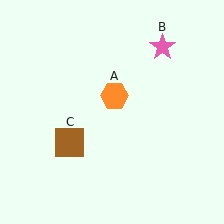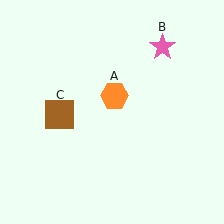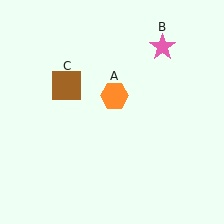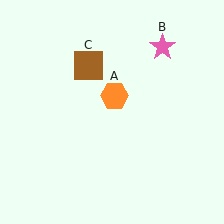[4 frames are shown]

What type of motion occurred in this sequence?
The brown square (object C) rotated clockwise around the center of the scene.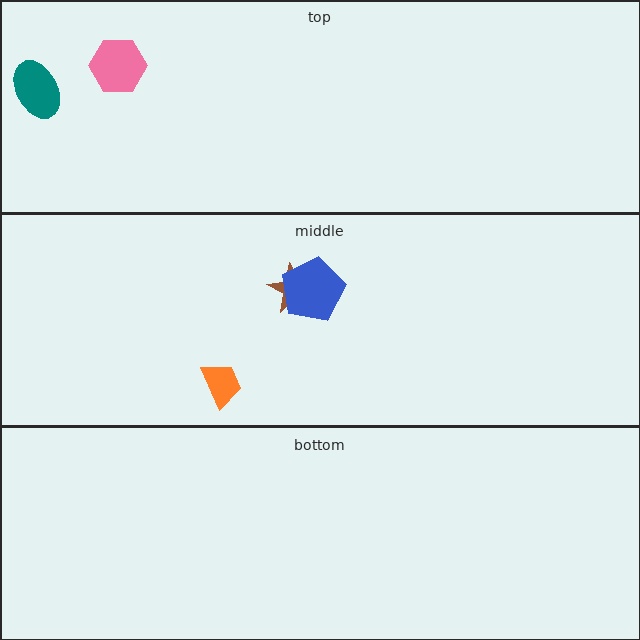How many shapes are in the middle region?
3.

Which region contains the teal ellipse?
The top region.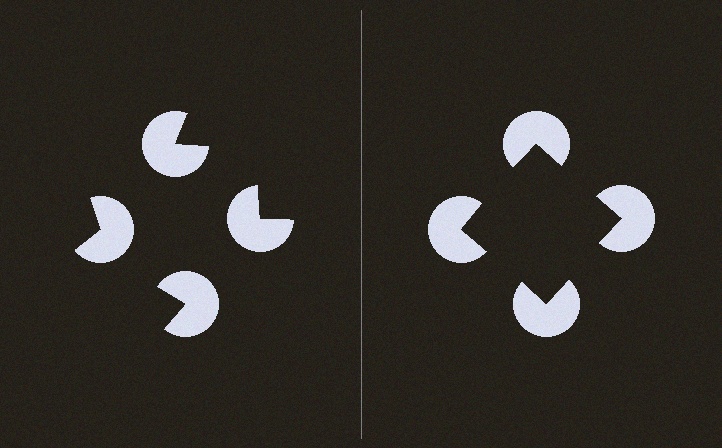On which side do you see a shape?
An illusory square appears on the right side. On the left side the wedge cuts are rotated, so no coherent shape forms.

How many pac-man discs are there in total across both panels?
8 — 4 on each side.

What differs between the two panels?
The pac-man discs are positioned identically on both sides; only the wedge orientations differ. On the right they align to a square; on the left they are misaligned.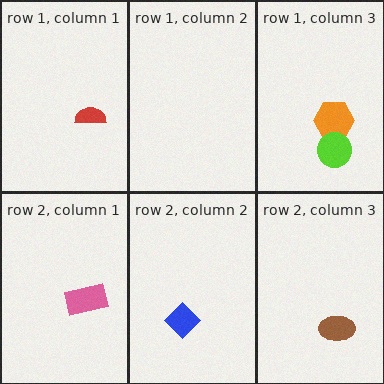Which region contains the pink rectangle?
The row 2, column 1 region.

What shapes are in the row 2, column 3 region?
The brown ellipse.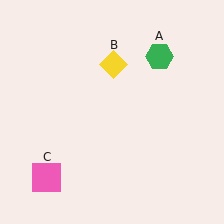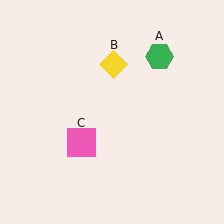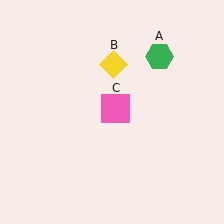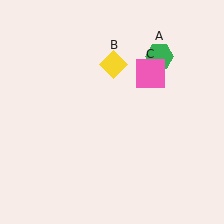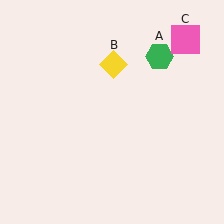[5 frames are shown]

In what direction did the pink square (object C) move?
The pink square (object C) moved up and to the right.